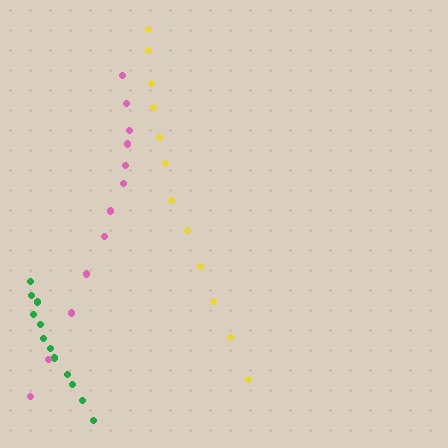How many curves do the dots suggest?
There are 3 distinct paths.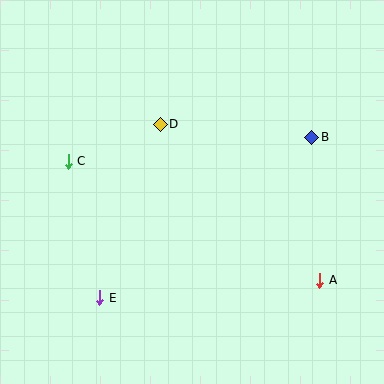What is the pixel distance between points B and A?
The distance between B and A is 143 pixels.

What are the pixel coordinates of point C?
Point C is at (68, 161).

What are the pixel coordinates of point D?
Point D is at (160, 124).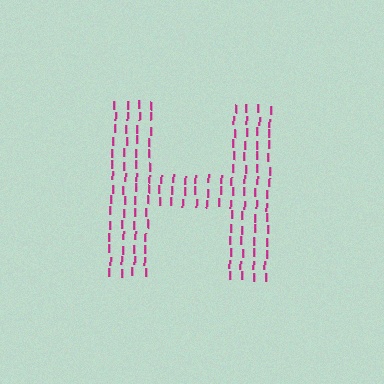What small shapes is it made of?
It is made of small letter I's.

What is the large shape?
The large shape is the letter H.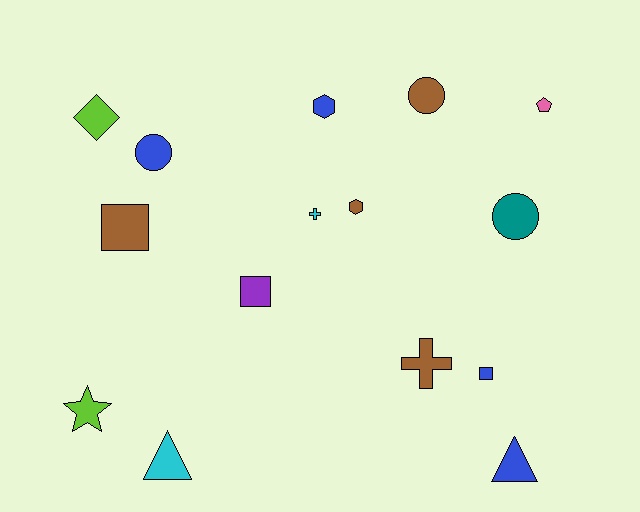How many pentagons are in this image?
There is 1 pentagon.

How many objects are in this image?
There are 15 objects.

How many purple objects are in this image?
There is 1 purple object.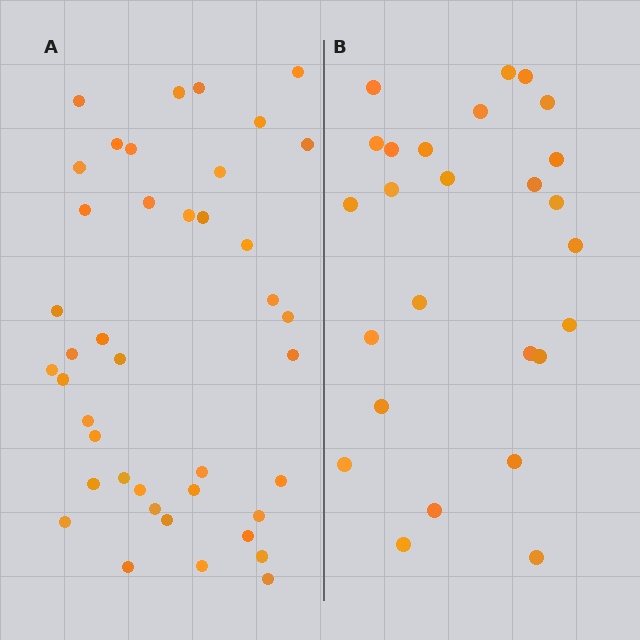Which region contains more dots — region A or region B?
Region A (the left region) has more dots.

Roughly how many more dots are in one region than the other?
Region A has approximately 15 more dots than region B.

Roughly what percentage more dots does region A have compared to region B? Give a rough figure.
About 60% more.